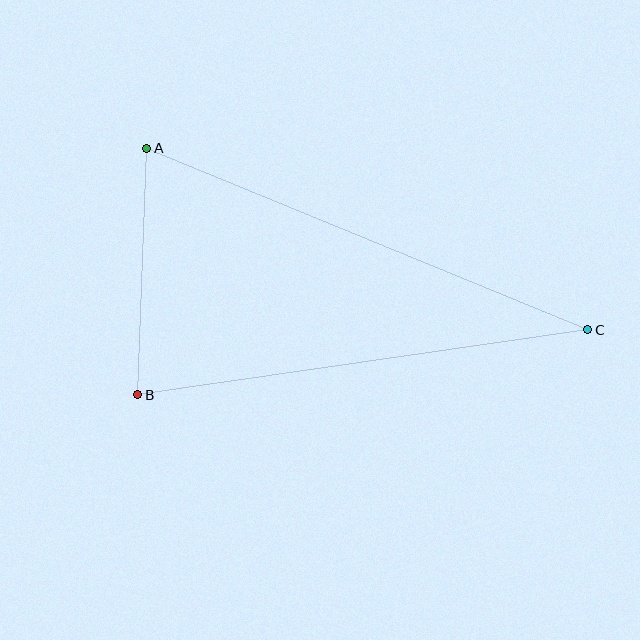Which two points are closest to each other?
Points A and B are closest to each other.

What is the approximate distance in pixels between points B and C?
The distance between B and C is approximately 455 pixels.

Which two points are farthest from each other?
Points A and C are farthest from each other.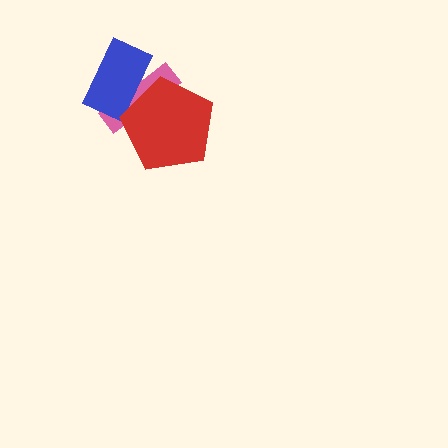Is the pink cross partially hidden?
Yes, it is partially covered by another shape.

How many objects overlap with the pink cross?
2 objects overlap with the pink cross.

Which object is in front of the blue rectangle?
The red pentagon is in front of the blue rectangle.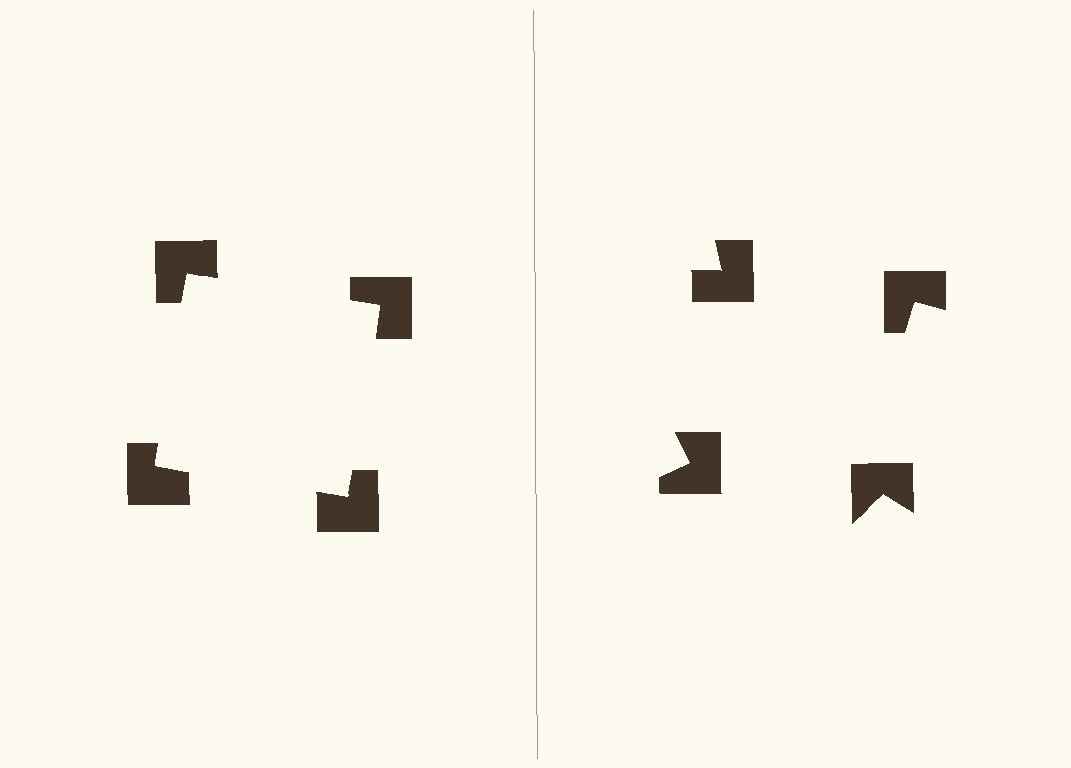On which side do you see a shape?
An illusory square appears on the left side. On the right side the wedge cuts are rotated, so no coherent shape forms.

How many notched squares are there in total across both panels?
8 — 4 on each side.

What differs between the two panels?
The notched squares are positioned identically on both sides; only the wedge orientations differ. On the left they align to a square; on the right they are misaligned.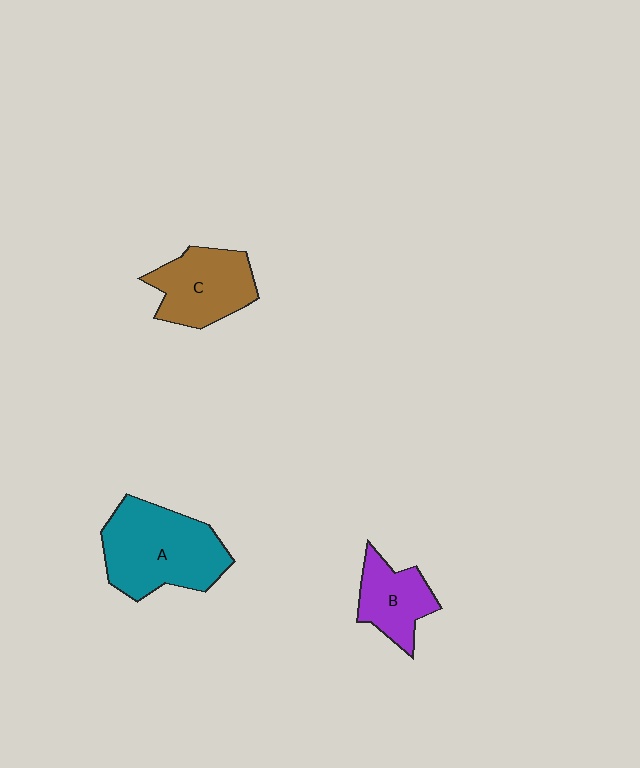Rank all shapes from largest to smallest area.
From largest to smallest: A (teal), C (brown), B (purple).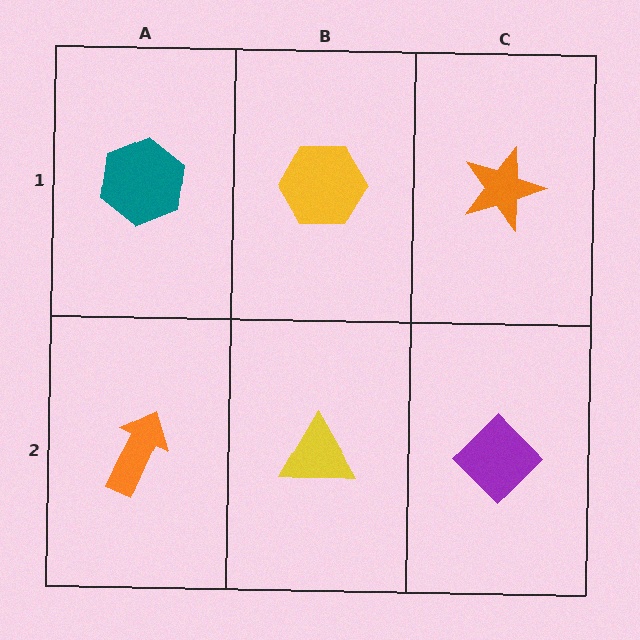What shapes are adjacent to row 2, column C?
An orange star (row 1, column C), a yellow triangle (row 2, column B).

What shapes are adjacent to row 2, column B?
A yellow hexagon (row 1, column B), an orange arrow (row 2, column A), a purple diamond (row 2, column C).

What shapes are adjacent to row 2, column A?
A teal hexagon (row 1, column A), a yellow triangle (row 2, column B).